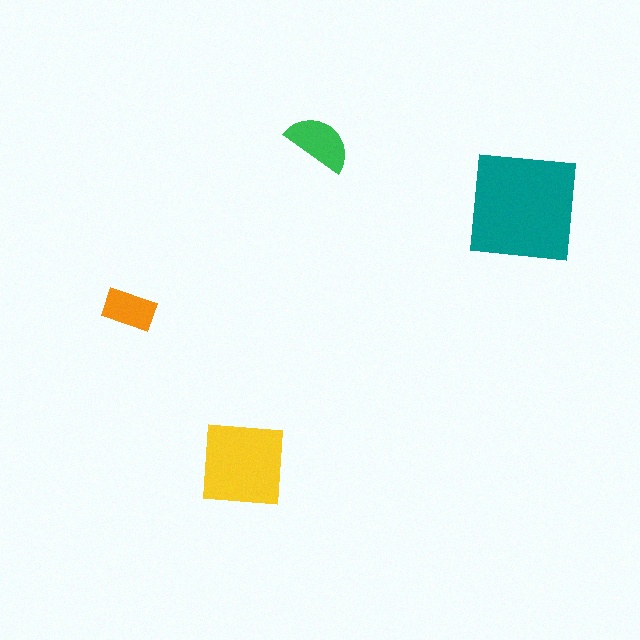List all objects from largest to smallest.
The teal square, the yellow square, the green semicircle, the orange rectangle.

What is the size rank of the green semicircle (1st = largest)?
3rd.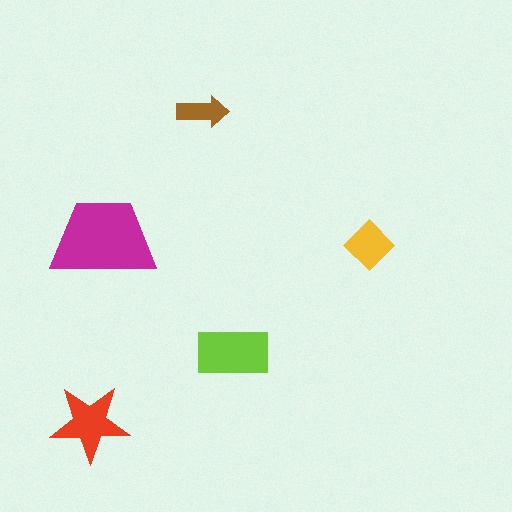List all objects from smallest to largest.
The brown arrow, the yellow diamond, the red star, the lime rectangle, the magenta trapezoid.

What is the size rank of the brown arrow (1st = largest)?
5th.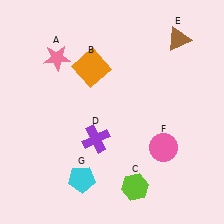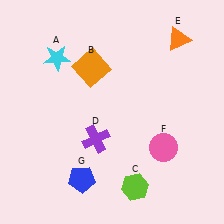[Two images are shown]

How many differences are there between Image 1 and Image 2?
There are 3 differences between the two images.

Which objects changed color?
A changed from pink to cyan. E changed from brown to orange. G changed from cyan to blue.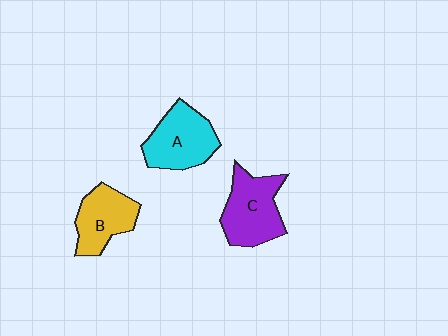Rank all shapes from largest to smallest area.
From largest to smallest: C (purple), A (cyan), B (yellow).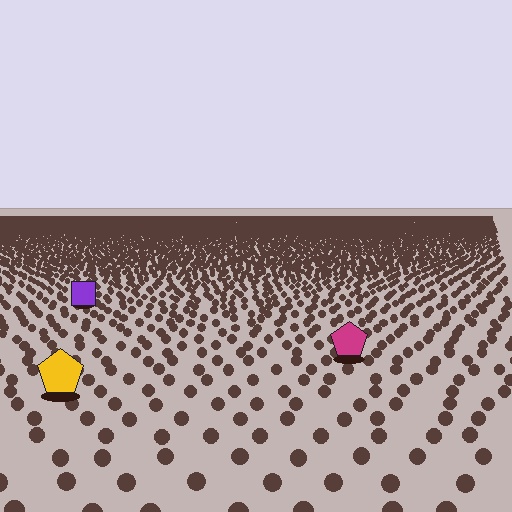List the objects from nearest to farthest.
From nearest to farthest: the yellow pentagon, the magenta pentagon, the purple square.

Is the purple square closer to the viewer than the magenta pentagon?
No. The magenta pentagon is closer — you can tell from the texture gradient: the ground texture is coarser near it.